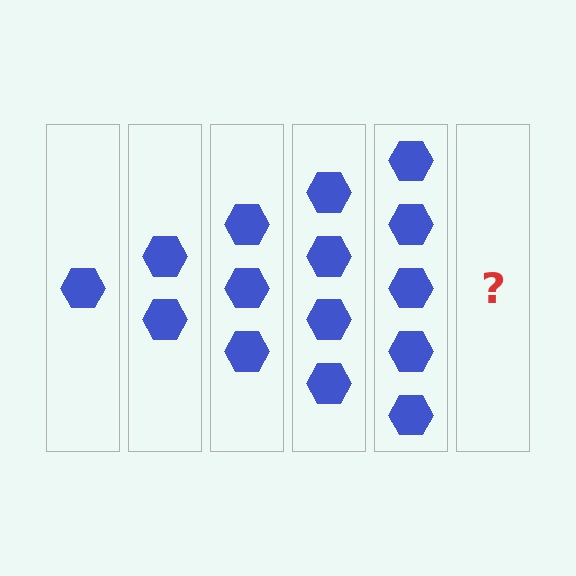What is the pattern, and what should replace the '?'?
The pattern is that each step adds one more hexagon. The '?' should be 6 hexagons.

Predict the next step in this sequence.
The next step is 6 hexagons.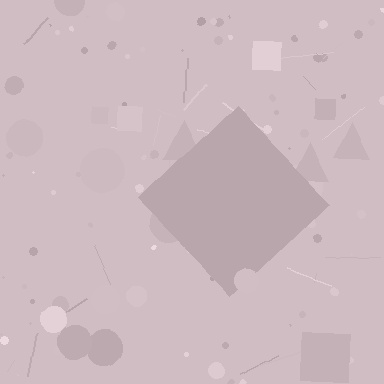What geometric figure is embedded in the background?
A diamond is embedded in the background.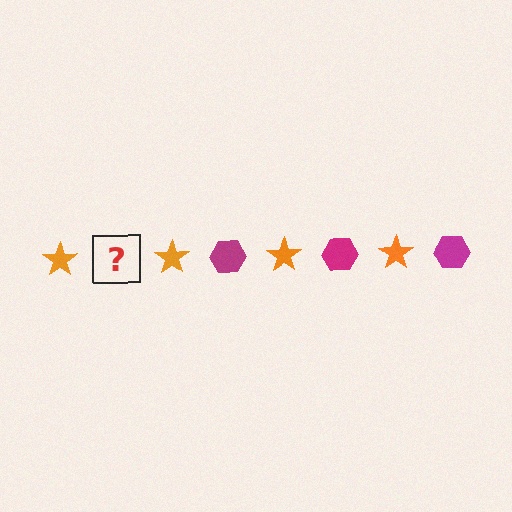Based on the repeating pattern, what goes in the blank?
The blank should be a magenta hexagon.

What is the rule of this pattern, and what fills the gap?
The rule is that the pattern alternates between orange star and magenta hexagon. The gap should be filled with a magenta hexagon.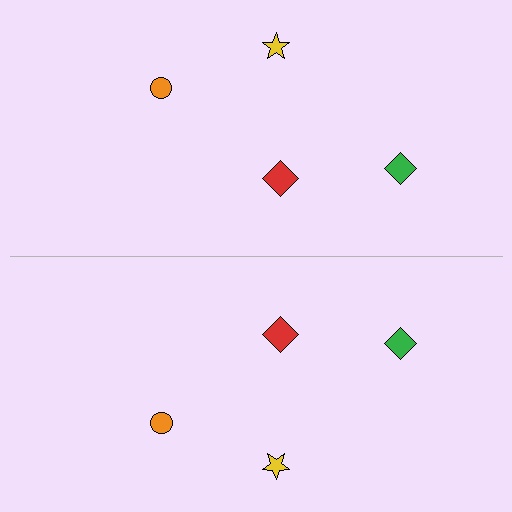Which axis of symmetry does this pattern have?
The pattern has a horizontal axis of symmetry running through the center of the image.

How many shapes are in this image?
There are 8 shapes in this image.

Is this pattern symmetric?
Yes, this pattern has bilateral (reflection) symmetry.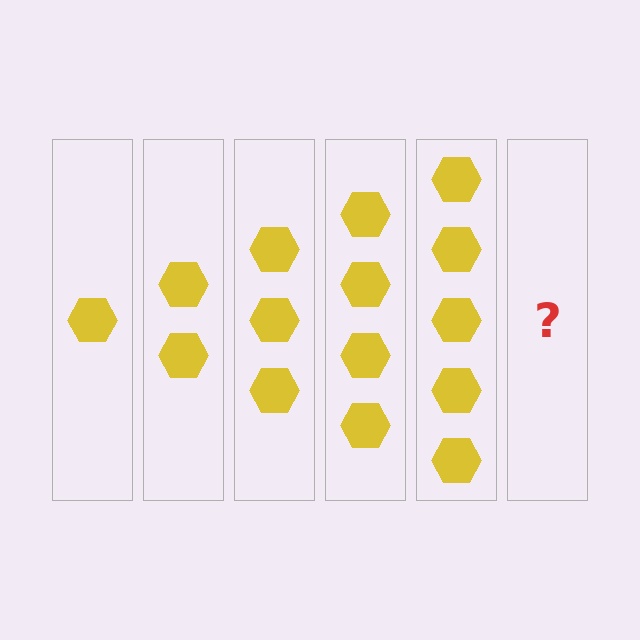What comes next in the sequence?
The next element should be 6 hexagons.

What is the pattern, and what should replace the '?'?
The pattern is that each step adds one more hexagon. The '?' should be 6 hexagons.